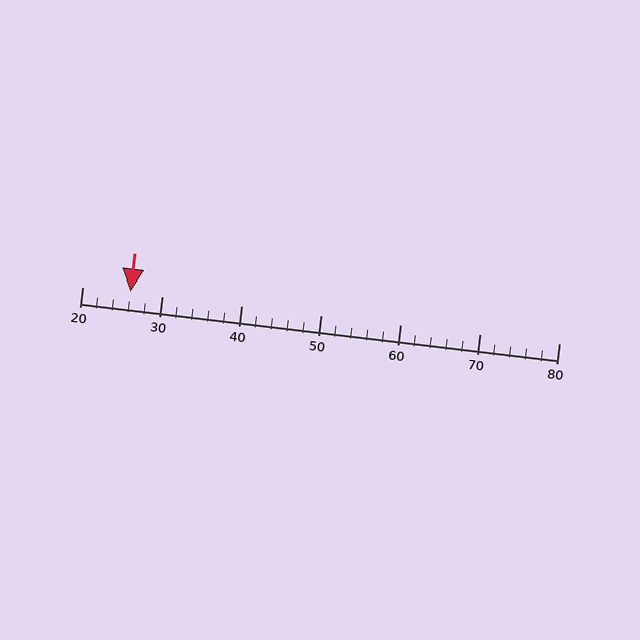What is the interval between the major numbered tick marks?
The major tick marks are spaced 10 units apart.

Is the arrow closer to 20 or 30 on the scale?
The arrow is closer to 30.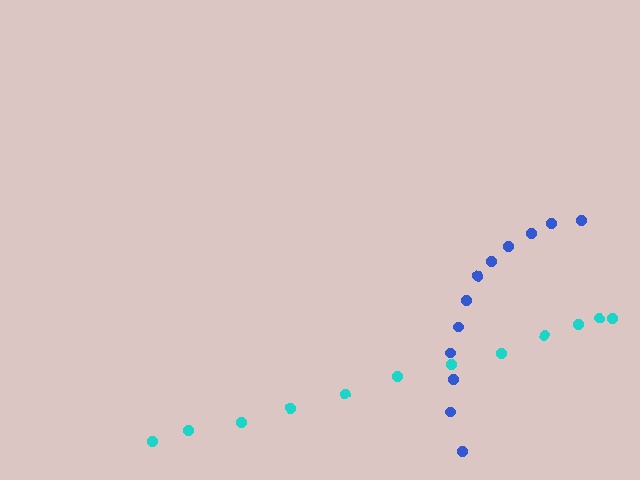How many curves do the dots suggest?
There are 2 distinct paths.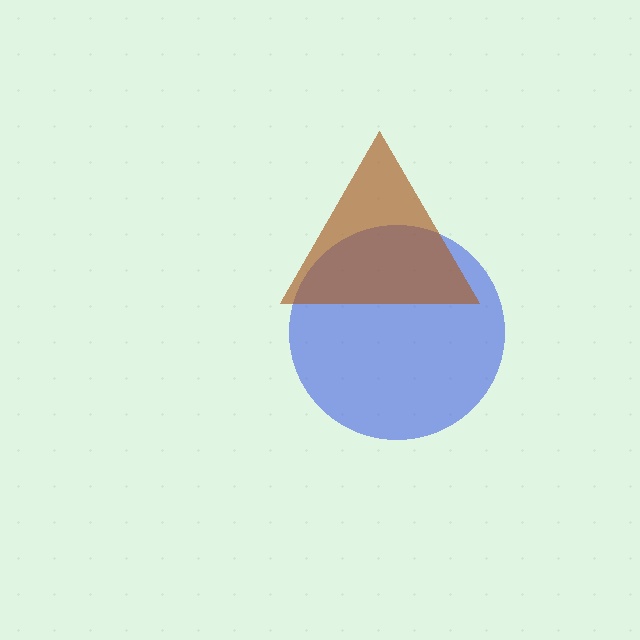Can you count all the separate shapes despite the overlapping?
Yes, there are 2 separate shapes.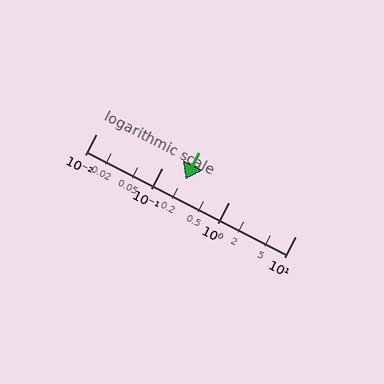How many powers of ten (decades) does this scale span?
The scale spans 3 decades, from 0.01 to 10.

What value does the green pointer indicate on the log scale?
The pointer indicates approximately 0.22.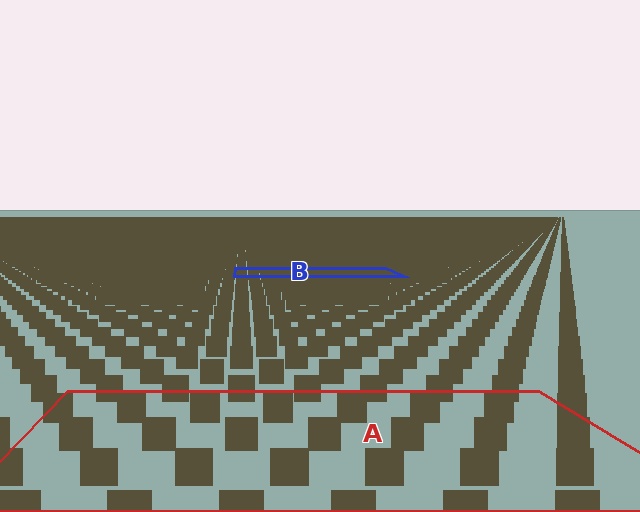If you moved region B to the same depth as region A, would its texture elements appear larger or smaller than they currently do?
They would appear larger. At a closer depth, the same texture elements are projected at a bigger on-screen size.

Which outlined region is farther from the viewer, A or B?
Region B is farther from the viewer — the texture elements inside it appear smaller and more densely packed.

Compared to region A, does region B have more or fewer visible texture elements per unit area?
Region B has more texture elements per unit area — they are packed more densely because it is farther away.